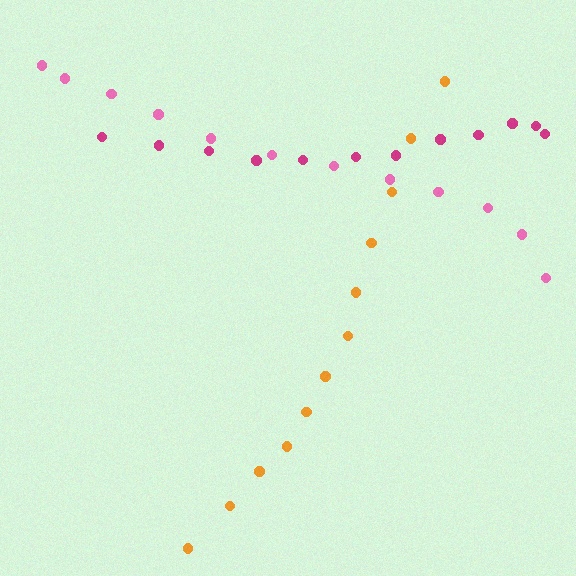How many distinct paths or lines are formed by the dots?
There are 3 distinct paths.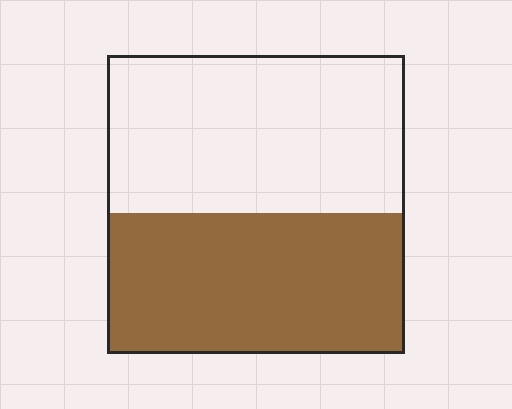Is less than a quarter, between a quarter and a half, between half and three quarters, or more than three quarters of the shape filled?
Between a quarter and a half.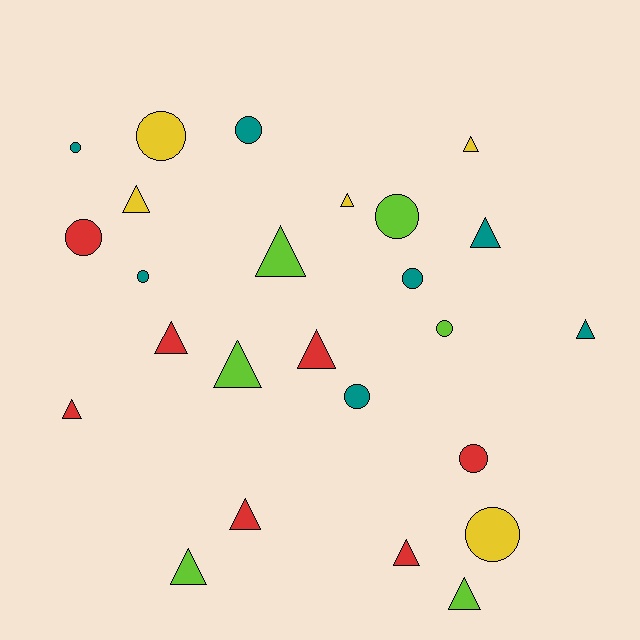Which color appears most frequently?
Teal, with 7 objects.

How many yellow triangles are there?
There are 3 yellow triangles.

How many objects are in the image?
There are 25 objects.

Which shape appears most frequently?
Triangle, with 14 objects.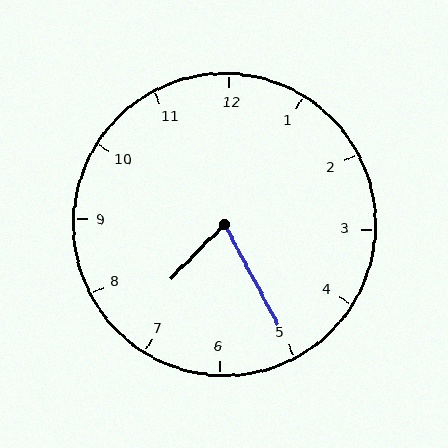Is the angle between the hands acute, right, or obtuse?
It is acute.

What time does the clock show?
7:25.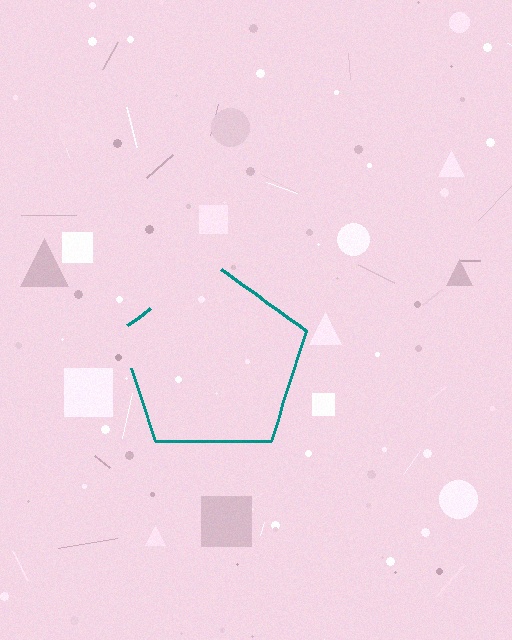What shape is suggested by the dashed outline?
The dashed outline suggests a pentagon.